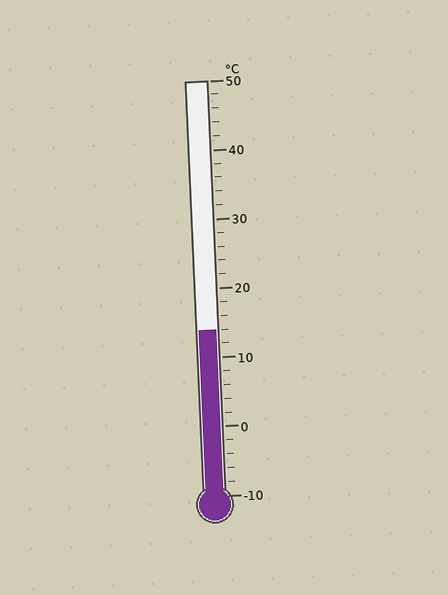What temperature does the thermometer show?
The thermometer shows approximately 14°C.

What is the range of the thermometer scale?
The thermometer scale ranges from -10°C to 50°C.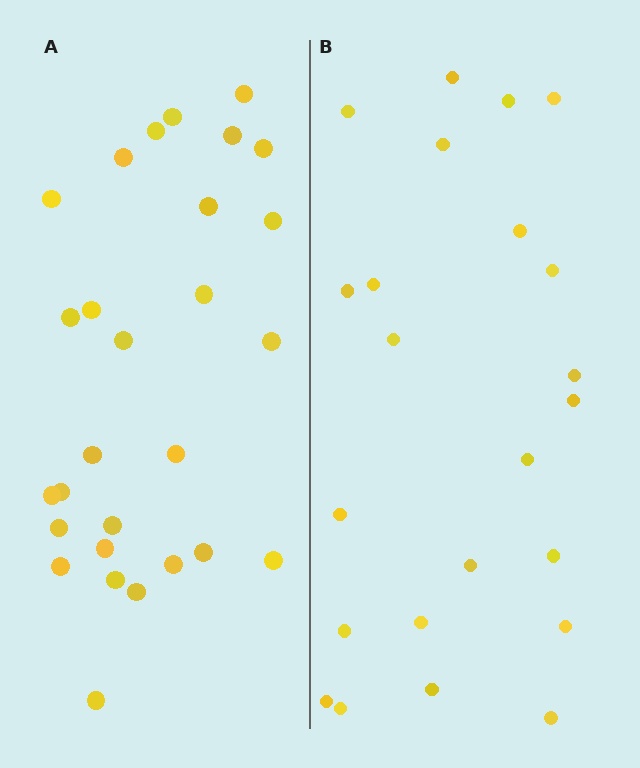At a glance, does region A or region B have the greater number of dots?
Region A (the left region) has more dots.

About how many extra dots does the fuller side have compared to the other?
Region A has about 5 more dots than region B.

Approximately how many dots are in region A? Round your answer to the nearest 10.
About 30 dots. (The exact count is 28, which rounds to 30.)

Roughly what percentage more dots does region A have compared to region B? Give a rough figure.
About 20% more.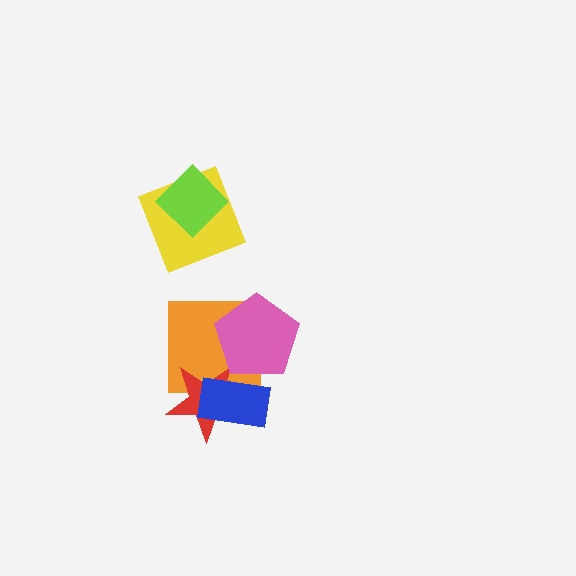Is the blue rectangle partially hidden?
Yes, it is partially covered by another shape.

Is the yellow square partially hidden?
Yes, it is partially covered by another shape.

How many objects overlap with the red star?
2 objects overlap with the red star.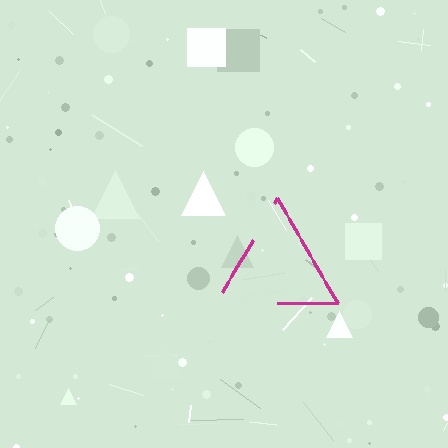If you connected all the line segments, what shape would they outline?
They would outline a triangle.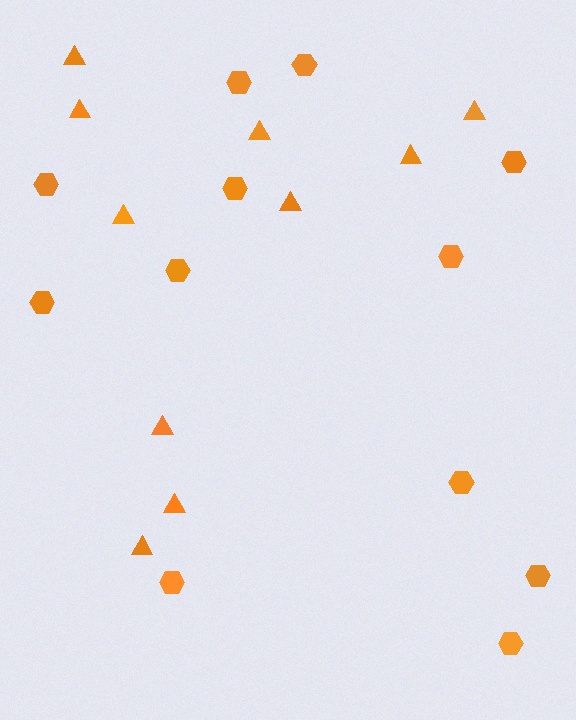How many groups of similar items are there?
There are 2 groups: one group of triangles (10) and one group of hexagons (12).